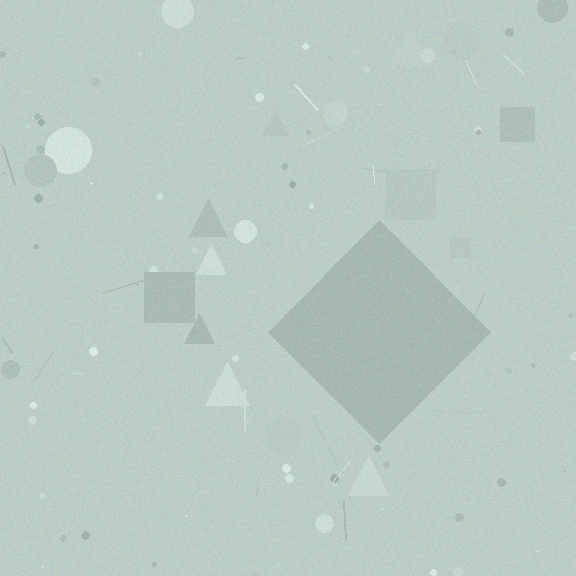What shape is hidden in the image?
A diamond is hidden in the image.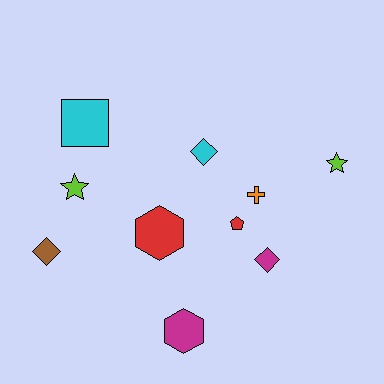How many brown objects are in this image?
There is 1 brown object.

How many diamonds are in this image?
There are 3 diamonds.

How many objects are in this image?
There are 10 objects.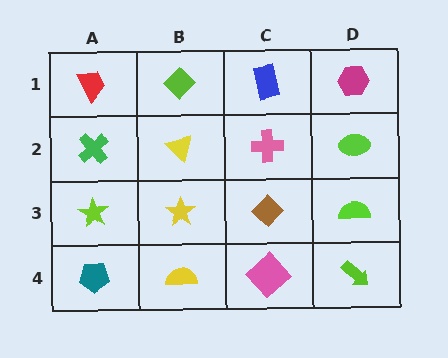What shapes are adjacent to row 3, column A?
A green cross (row 2, column A), a teal pentagon (row 4, column A), a yellow star (row 3, column B).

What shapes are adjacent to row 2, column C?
A blue rectangle (row 1, column C), a brown diamond (row 3, column C), a yellow triangle (row 2, column B), a lime ellipse (row 2, column D).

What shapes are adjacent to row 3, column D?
A lime ellipse (row 2, column D), a lime arrow (row 4, column D), a brown diamond (row 3, column C).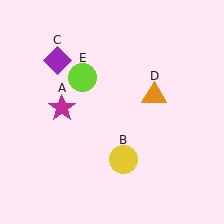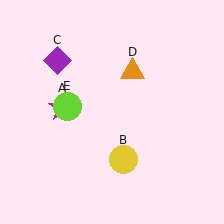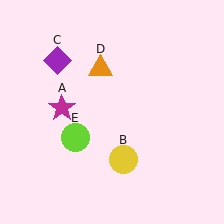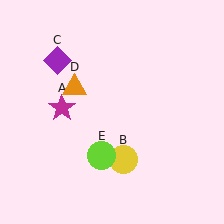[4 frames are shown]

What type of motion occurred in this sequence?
The orange triangle (object D), lime circle (object E) rotated counterclockwise around the center of the scene.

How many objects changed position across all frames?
2 objects changed position: orange triangle (object D), lime circle (object E).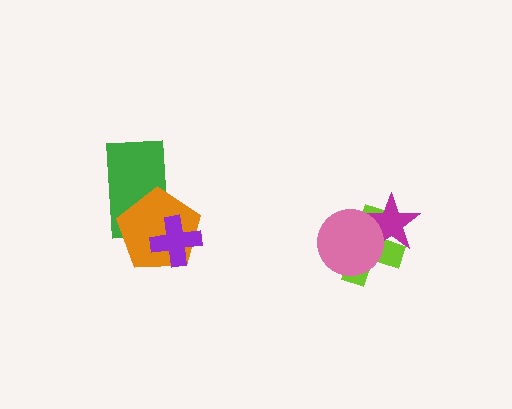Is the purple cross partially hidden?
No, no other shape covers it.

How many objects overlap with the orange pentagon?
2 objects overlap with the orange pentagon.